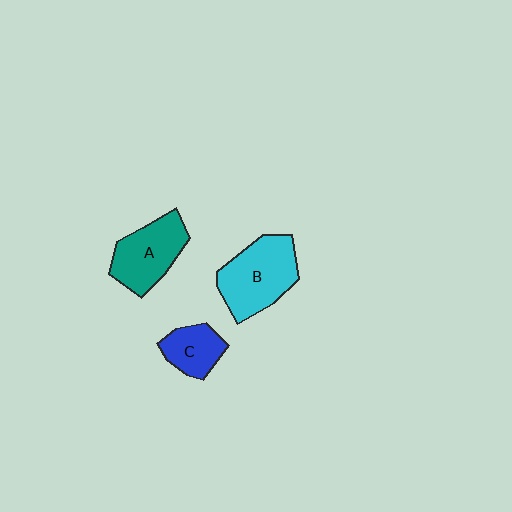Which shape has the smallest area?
Shape C (blue).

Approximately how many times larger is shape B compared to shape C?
Approximately 1.9 times.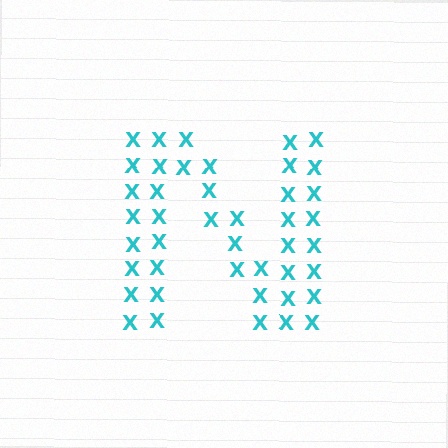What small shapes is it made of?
It is made of small letter X's.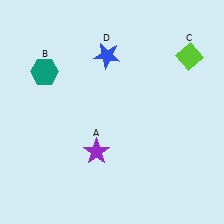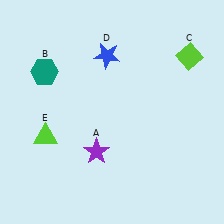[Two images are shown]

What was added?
A lime triangle (E) was added in Image 2.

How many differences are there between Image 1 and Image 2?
There is 1 difference between the two images.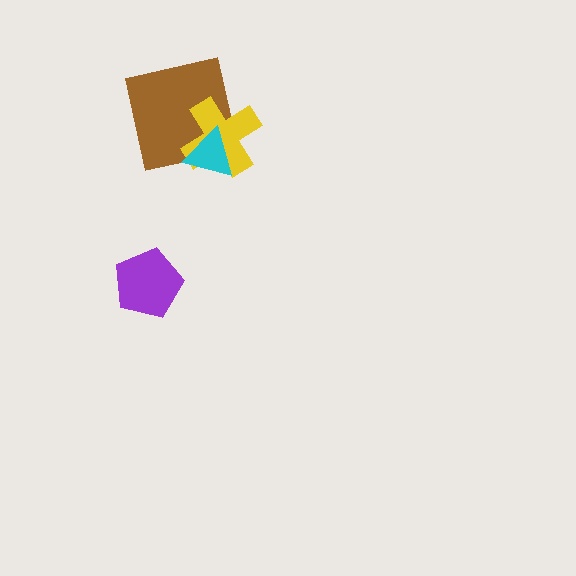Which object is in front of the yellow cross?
The cyan triangle is in front of the yellow cross.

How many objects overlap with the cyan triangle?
2 objects overlap with the cyan triangle.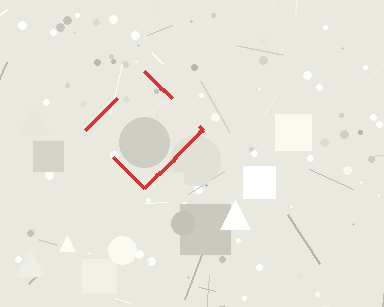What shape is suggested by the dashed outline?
The dashed outline suggests a diamond.